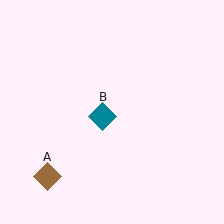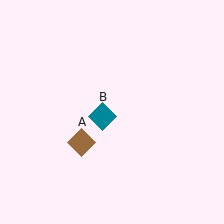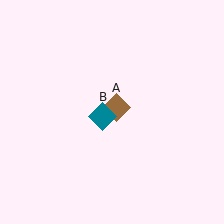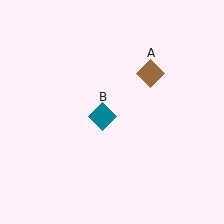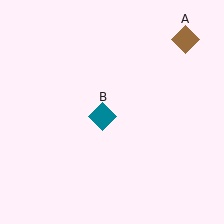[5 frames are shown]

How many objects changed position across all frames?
1 object changed position: brown diamond (object A).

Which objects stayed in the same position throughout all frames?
Teal diamond (object B) remained stationary.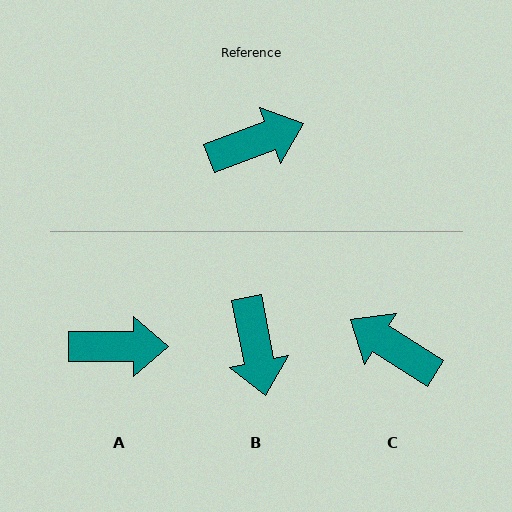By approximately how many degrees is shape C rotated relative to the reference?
Approximately 127 degrees counter-clockwise.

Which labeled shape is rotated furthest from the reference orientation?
C, about 127 degrees away.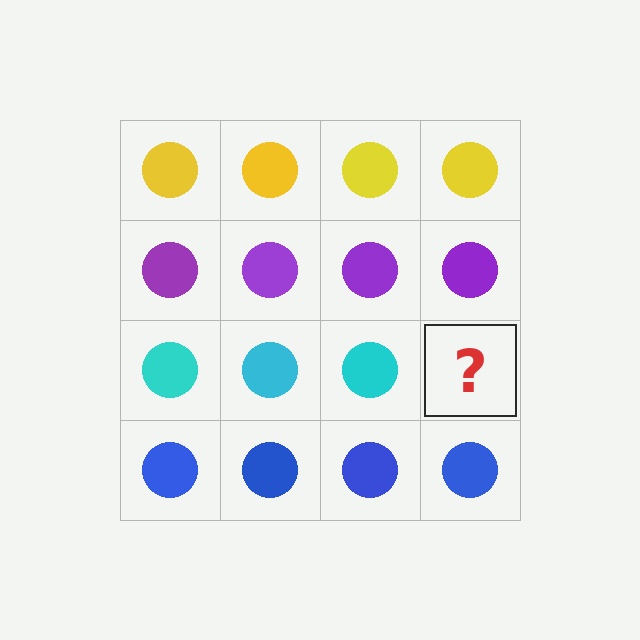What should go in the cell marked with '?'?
The missing cell should contain a cyan circle.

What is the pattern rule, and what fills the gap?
The rule is that each row has a consistent color. The gap should be filled with a cyan circle.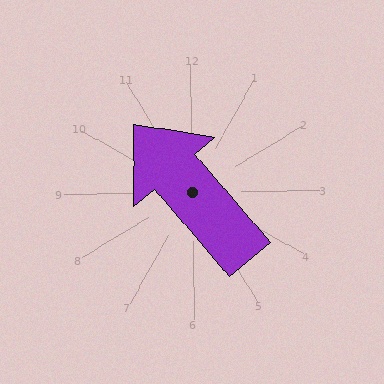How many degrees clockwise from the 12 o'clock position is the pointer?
Approximately 320 degrees.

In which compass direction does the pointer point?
Northwest.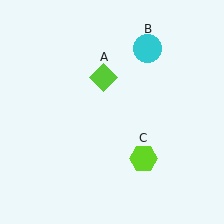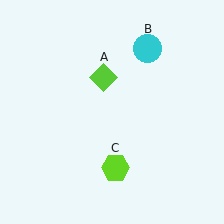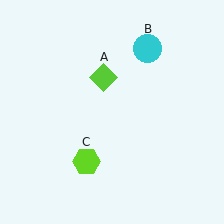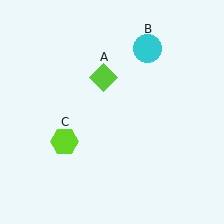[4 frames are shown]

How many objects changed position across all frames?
1 object changed position: lime hexagon (object C).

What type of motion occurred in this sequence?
The lime hexagon (object C) rotated clockwise around the center of the scene.